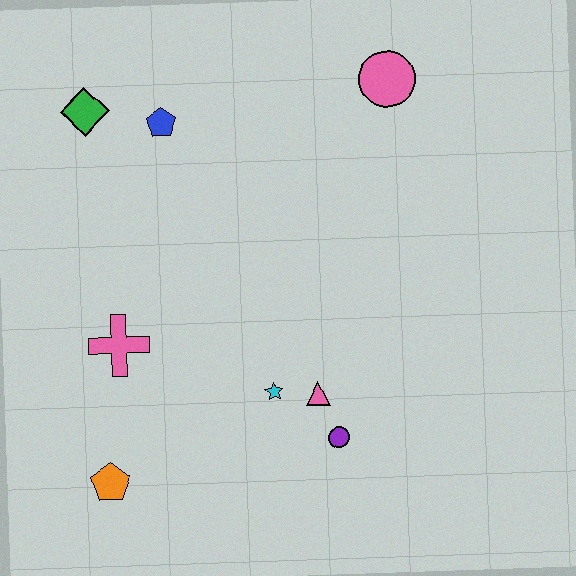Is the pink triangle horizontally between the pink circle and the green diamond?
Yes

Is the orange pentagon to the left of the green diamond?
No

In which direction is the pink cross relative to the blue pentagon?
The pink cross is below the blue pentagon.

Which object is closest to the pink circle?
The blue pentagon is closest to the pink circle.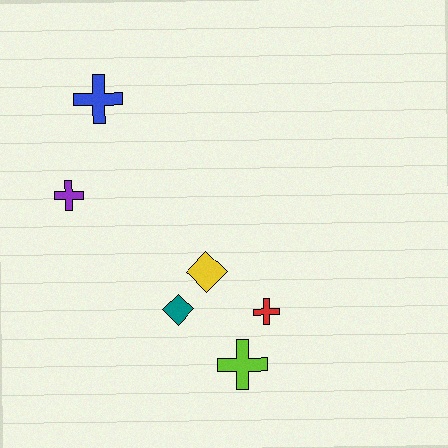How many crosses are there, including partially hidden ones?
There are 4 crosses.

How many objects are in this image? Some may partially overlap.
There are 6 objects.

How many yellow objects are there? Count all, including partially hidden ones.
There is 1 yellow object.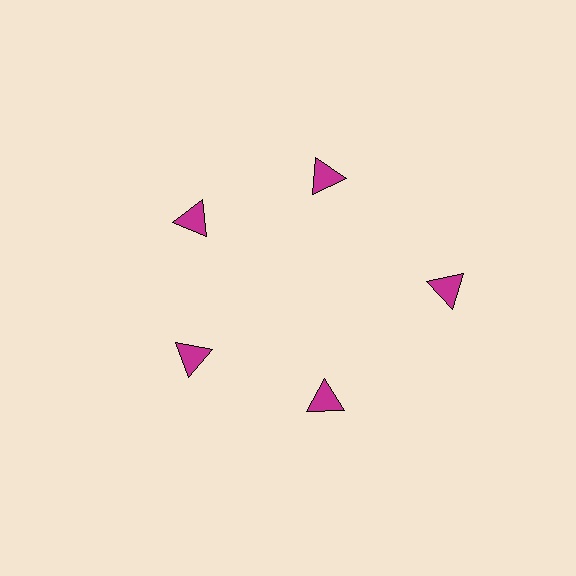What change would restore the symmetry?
The symmetry would be restored by moving it inward, back onto the ring so that all 5 triangles sit at equal angles and equal distance from the center.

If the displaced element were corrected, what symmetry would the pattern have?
It would have 5-fold rotational symmetry — the pattern would map onto itself every 72 degrees.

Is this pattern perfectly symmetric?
No. The 5 magenta triangles are arranged in a ring, but one element near the 3 o'clock position is pushed outward from the center, breaking the 5-fold rotational symmetry.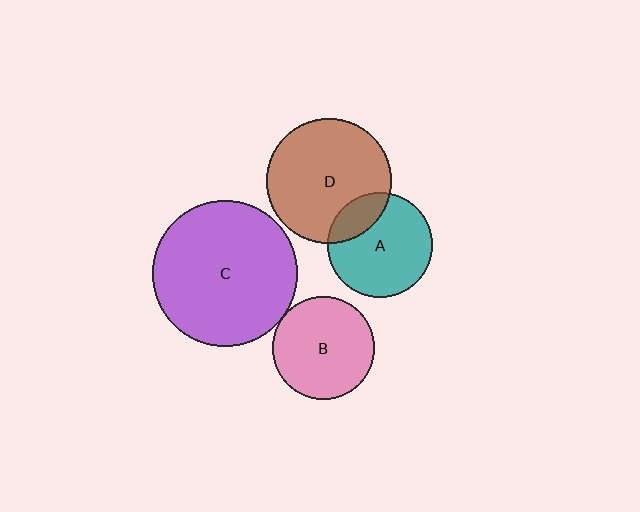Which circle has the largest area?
Circle C (purple).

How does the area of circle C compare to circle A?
Approximately 1.9 times.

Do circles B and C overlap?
Yes.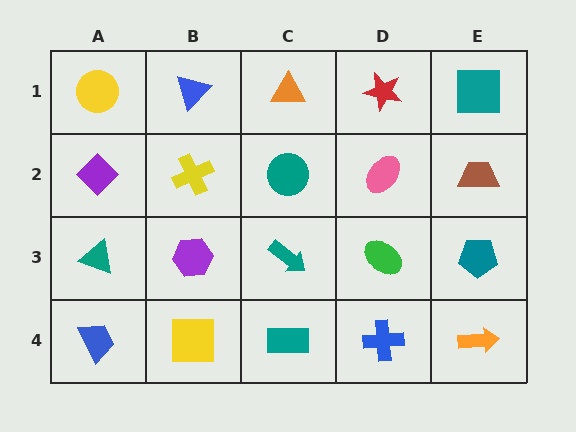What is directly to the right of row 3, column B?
A teal arrow.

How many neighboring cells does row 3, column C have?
4.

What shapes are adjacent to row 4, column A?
A teal triangle (row 3, column A), a yellow square (row 4, column B).